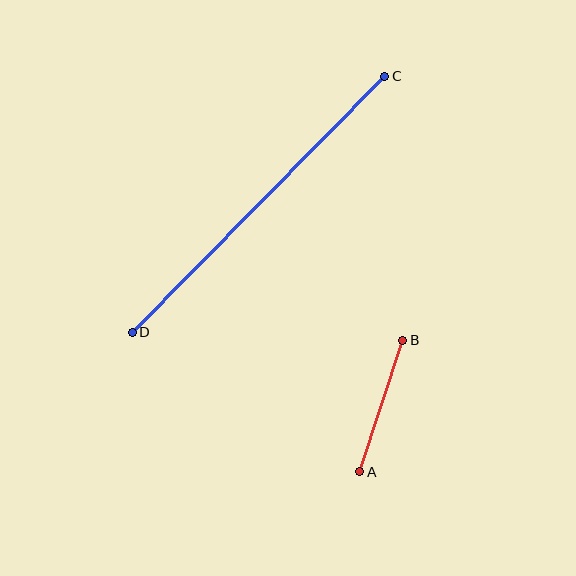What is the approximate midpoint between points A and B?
The midpoint is at approximately (381, 406) pixels.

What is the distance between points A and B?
The distance is approximately 139 pixels.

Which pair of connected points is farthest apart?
Points C and D are farthest apart.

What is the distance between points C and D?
The distance is approximately 360 pixels.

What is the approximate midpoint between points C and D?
The midpoint is at approximately (259, 204) pixels.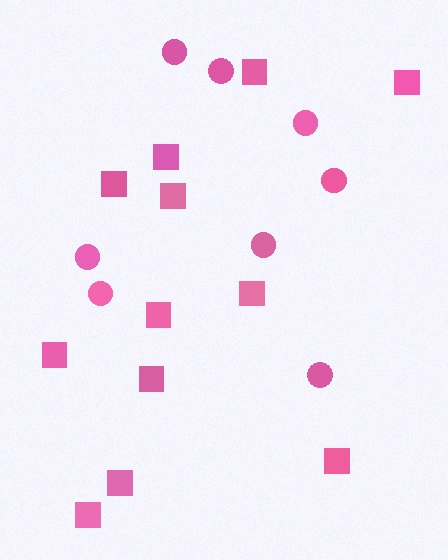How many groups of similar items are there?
There are 2 groups: one group of squares (12) and one group of circles (8).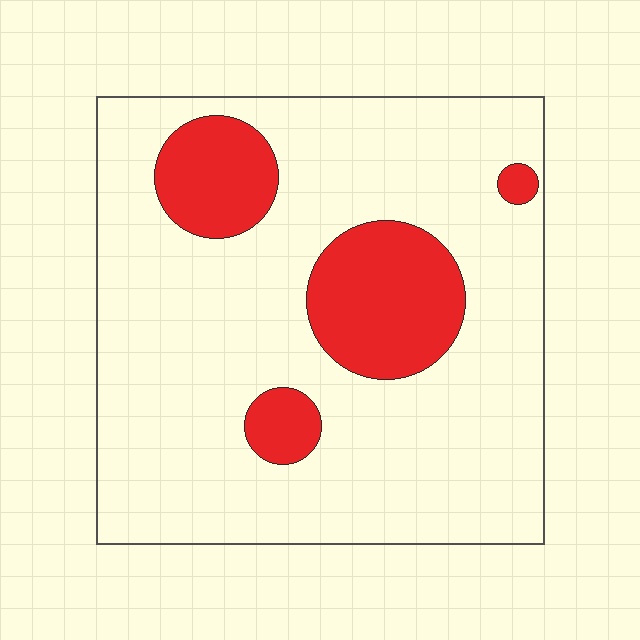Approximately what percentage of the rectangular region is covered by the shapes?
Approximately 20%.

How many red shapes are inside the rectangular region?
4.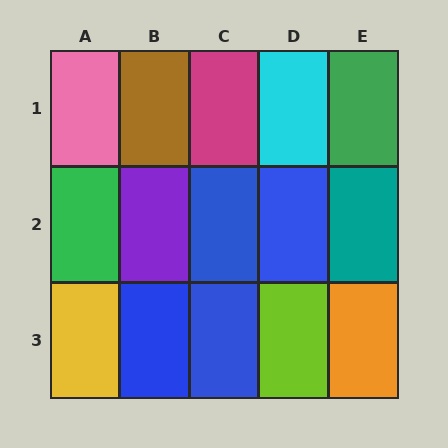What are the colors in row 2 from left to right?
Green, purple, blue, blue, teal.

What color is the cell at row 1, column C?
Magenta.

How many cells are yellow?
1 cell is yellow.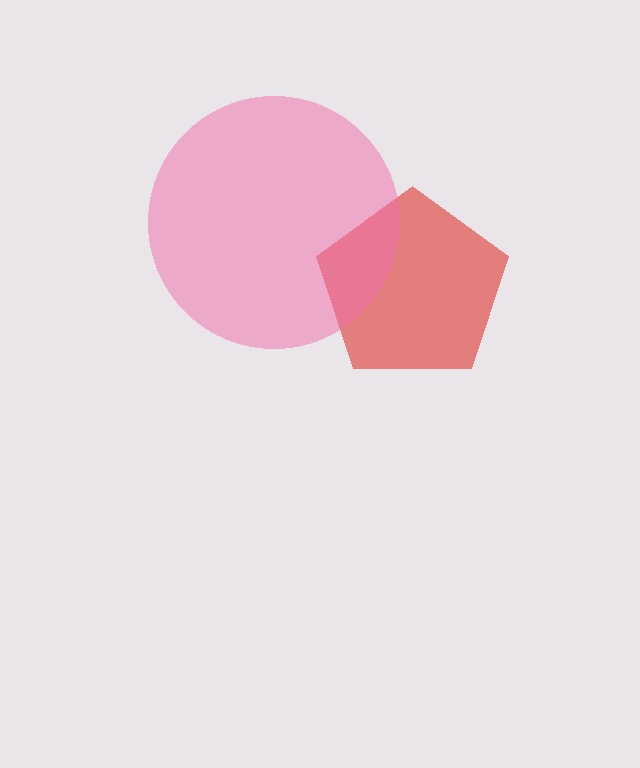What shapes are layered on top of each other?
The layered shapes are: a red pentagon, a pink circle.